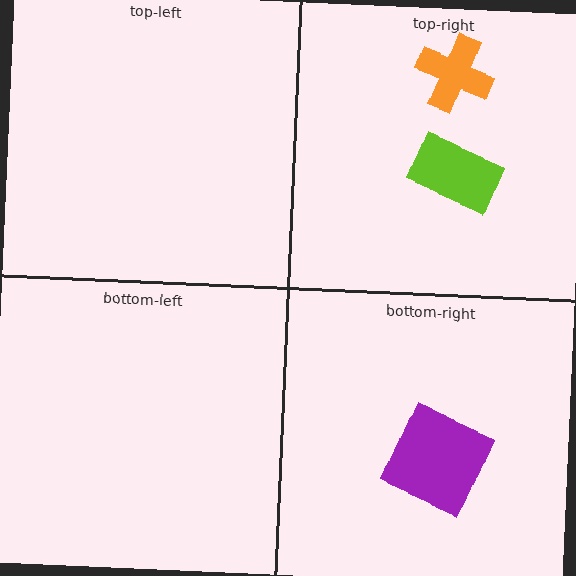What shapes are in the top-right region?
The lime rectangle, the orange cross.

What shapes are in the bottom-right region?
The purple square.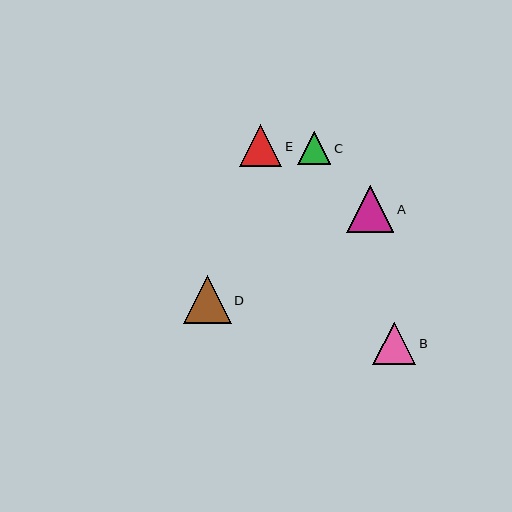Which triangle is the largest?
Triangle D is the largest with a size of approximately 48 pixels.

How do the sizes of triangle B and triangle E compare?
Triangle B and triangle E are approximately the same size.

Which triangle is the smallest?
Triangle C is the smallest with a size of approximately 33 pixels.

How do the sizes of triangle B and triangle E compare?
Triangle B and triangle E are approximately the same size.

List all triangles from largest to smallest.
From largest to smallest: D, A, B, E, C.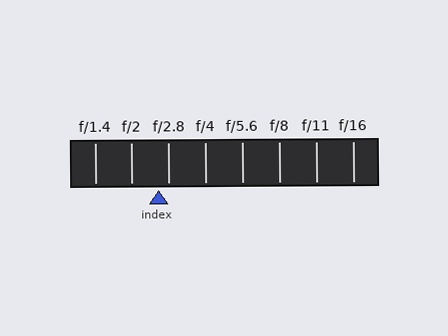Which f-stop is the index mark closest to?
The index mark is closest to f/2.8.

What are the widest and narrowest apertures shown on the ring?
The widest aperture shown is f/1.4 and the narrowest is f/16.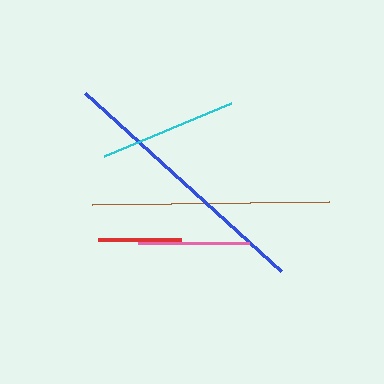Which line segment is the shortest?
The red line is the shortest at approximately 83 pixels.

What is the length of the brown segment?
The brown segment is approximately 237 pixels long.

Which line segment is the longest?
The blue line is the longest at approximately 264 pixels.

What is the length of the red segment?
The red segment is approximately 83 pixels long.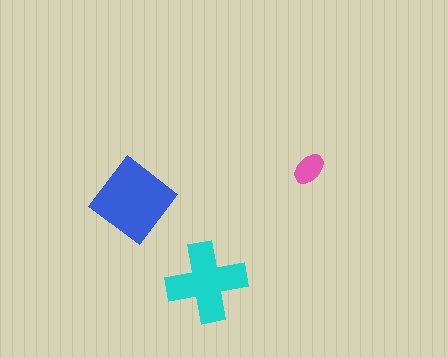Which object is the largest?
The blue diamond.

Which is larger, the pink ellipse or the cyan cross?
The cyan cross.